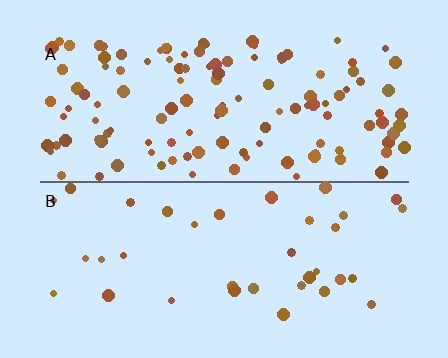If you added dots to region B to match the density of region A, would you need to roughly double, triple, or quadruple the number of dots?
Approximately triple.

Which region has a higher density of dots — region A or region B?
A (the top).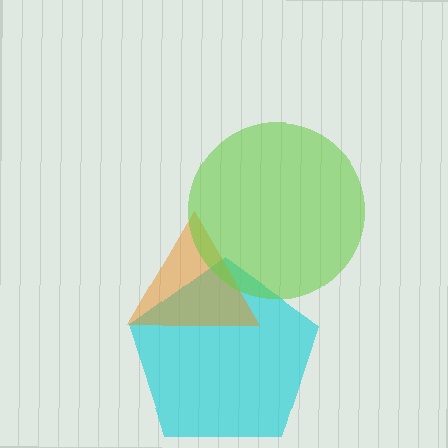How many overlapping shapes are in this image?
There are 3 overlapping shapes in the image.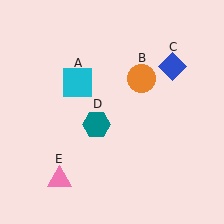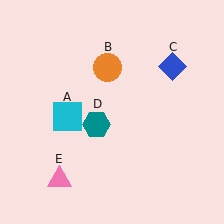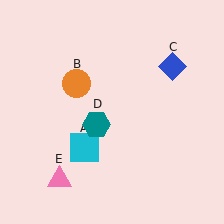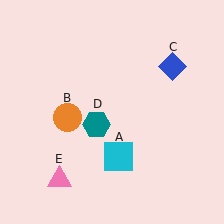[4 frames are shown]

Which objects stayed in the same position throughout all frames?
Blue diamond (object C) and teal hexagon (object D) and pink triangle (object E) remained stationary.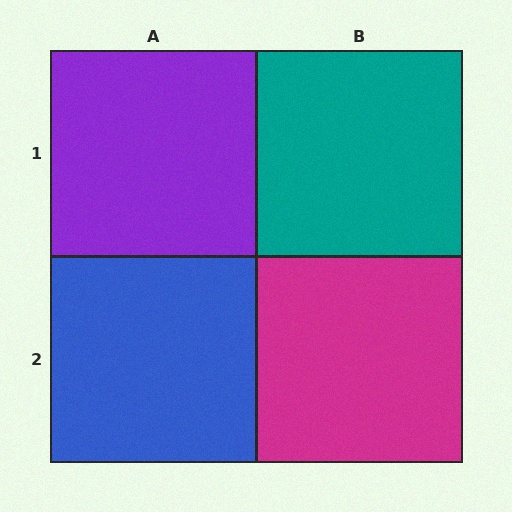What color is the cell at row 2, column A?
Blue.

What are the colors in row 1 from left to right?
Purple, teal.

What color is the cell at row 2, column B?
Magenta.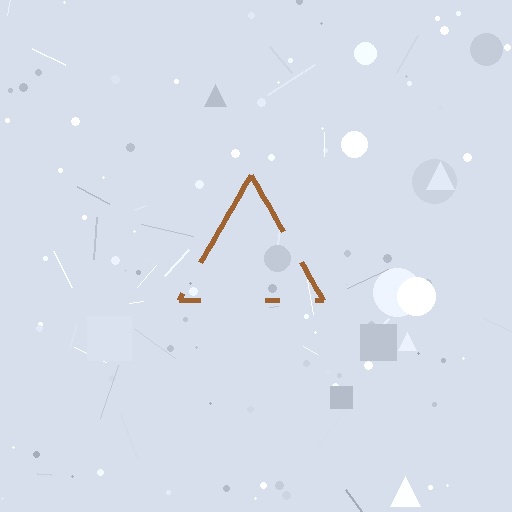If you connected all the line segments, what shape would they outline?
They would outline a triangle.